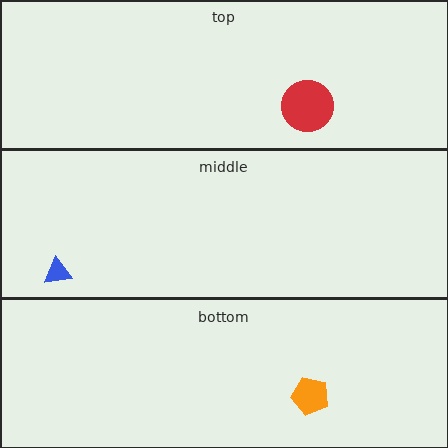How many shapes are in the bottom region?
1.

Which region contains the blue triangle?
The middle region.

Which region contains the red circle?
The top region.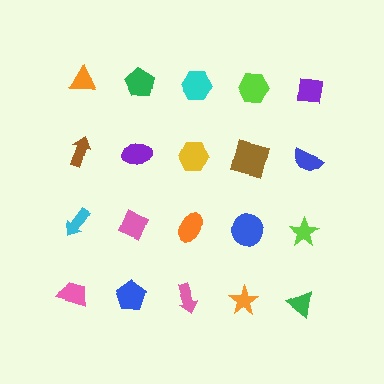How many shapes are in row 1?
5 shapes.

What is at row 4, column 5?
A green triangle.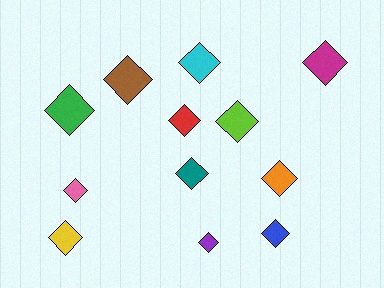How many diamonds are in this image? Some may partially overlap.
There are 12 diamonds.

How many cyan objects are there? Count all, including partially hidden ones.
There is 1 cyan object.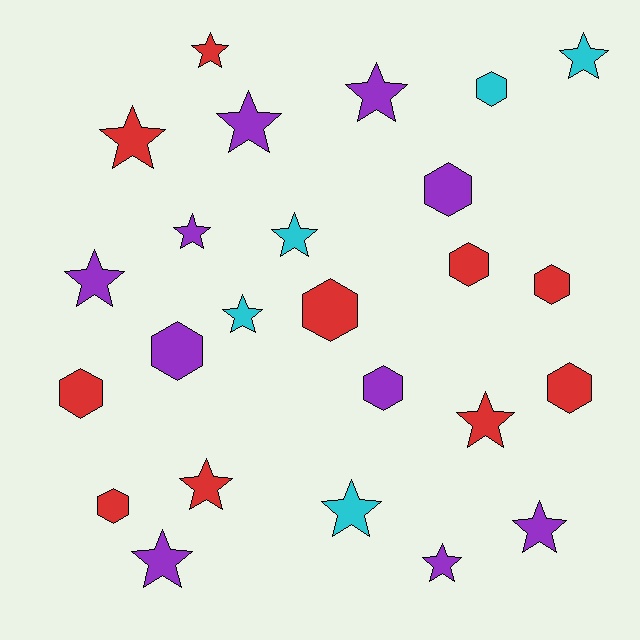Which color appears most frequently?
Red, with 10 objects.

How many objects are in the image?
There are 25 objects.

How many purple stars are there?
There are 7 purple stars.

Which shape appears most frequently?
Star, with 15 objects.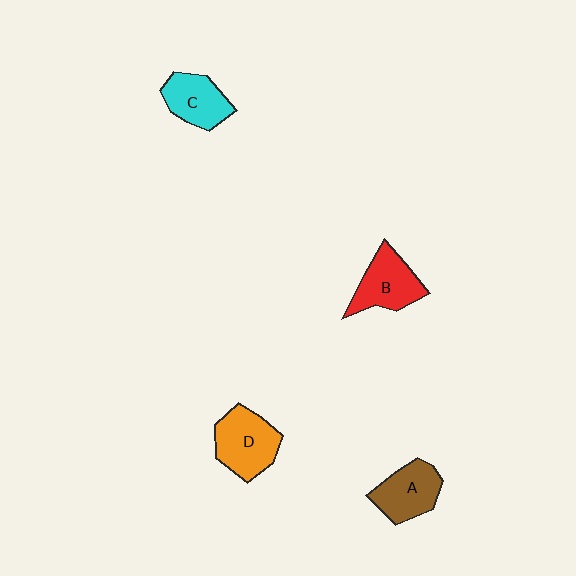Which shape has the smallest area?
Shape C (cyan).